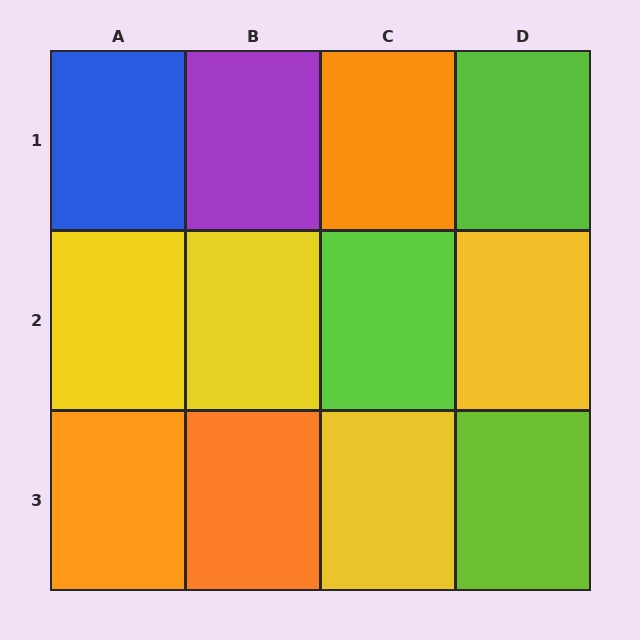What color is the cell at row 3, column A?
Orange.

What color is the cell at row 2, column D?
Yellow.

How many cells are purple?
1 cell is purple.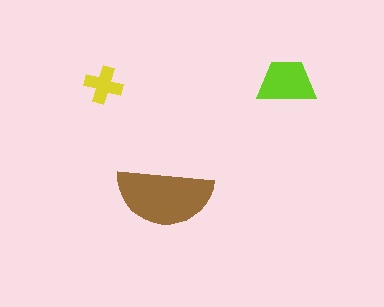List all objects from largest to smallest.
The brown semicircle, the lime trapezoid, the yellow cross.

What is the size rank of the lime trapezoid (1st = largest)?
2nd.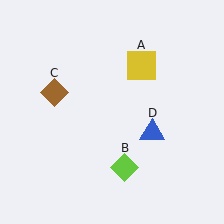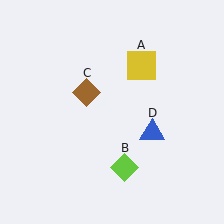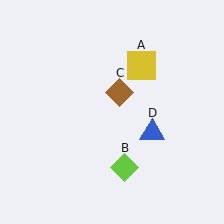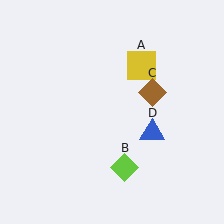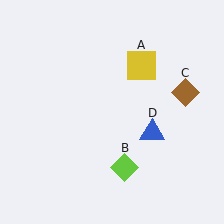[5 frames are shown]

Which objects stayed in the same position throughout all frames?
Yellow square (object A) and lime diamond (object B) and blue triangle (object D) remained stationary.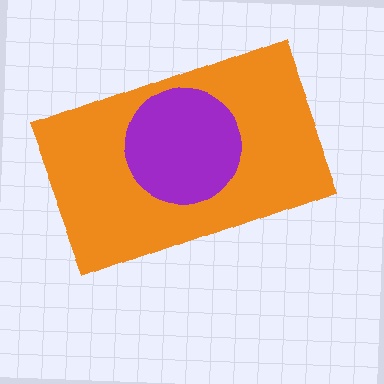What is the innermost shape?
The purple circle.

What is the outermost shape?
The orange rectangle.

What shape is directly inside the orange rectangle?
The purple circle.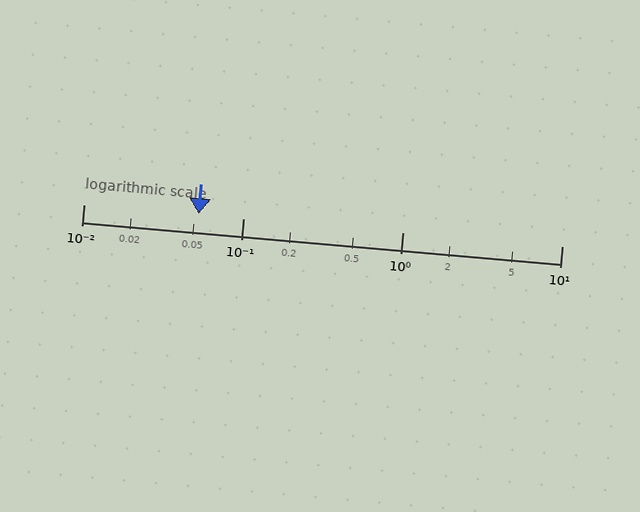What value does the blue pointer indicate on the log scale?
The pointer indicates approximately 0.053.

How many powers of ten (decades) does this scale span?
The scale spans 3 decades, from 0.01 to 10.